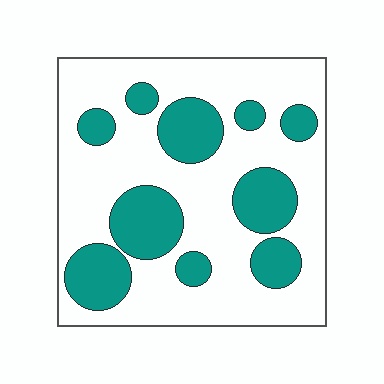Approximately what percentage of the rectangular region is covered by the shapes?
Approximately 30%.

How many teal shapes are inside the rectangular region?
10.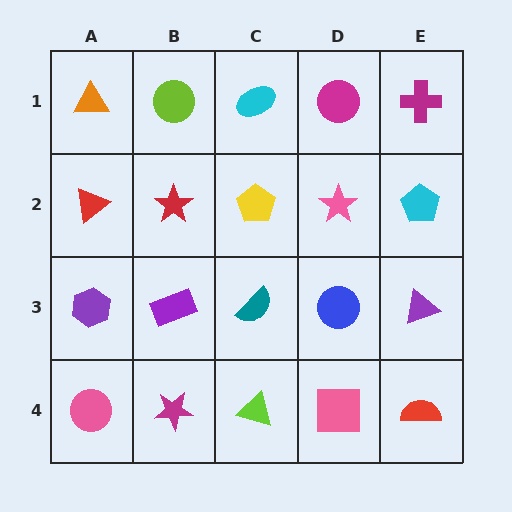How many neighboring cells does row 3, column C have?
4.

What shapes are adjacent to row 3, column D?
A pink star (row 2, column D), a pink square (row 4, column D), a teal semicircle (row 3, column C), a purple triangle (row 3, column E).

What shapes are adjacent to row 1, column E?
A cyan pentagon (row 2, column E), a magenta circle (row 1, column D).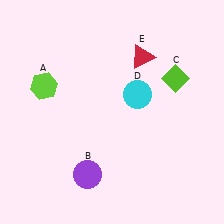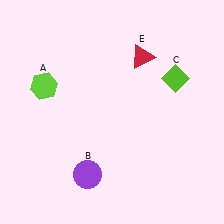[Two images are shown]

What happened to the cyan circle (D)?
The cyan circle (D) was removed in Image 2. It was in the top-right area of Image 1.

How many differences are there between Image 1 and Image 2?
There is 1 difference between the two images.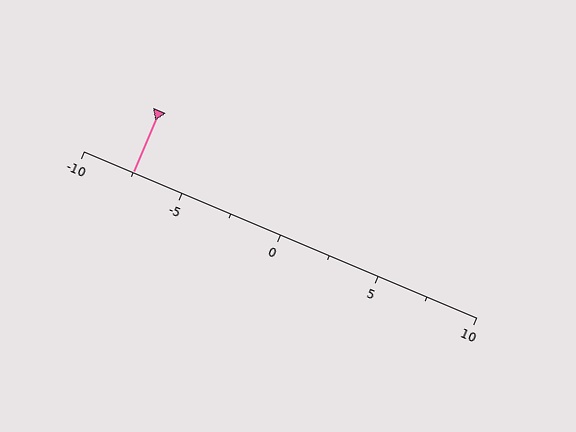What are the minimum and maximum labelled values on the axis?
The axis runs from -10 to 10.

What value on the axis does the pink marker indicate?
The marker indicates approximately -7.5.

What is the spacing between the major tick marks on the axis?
The major ticks are spaced 5 apart.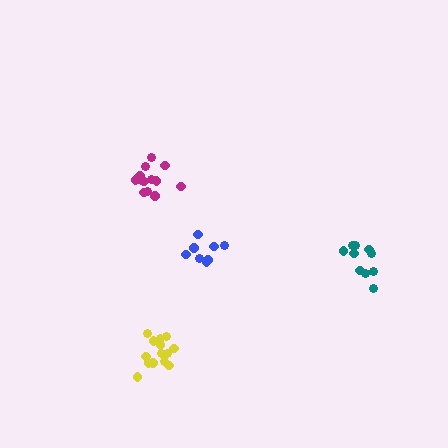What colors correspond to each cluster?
The clusters are colored: blue, magenta, yellow, teal.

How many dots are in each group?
Group 1: 8 dots, Group 2: 13 dots, Group 3: 14 dots, Group 4: 10 dots (45 total).